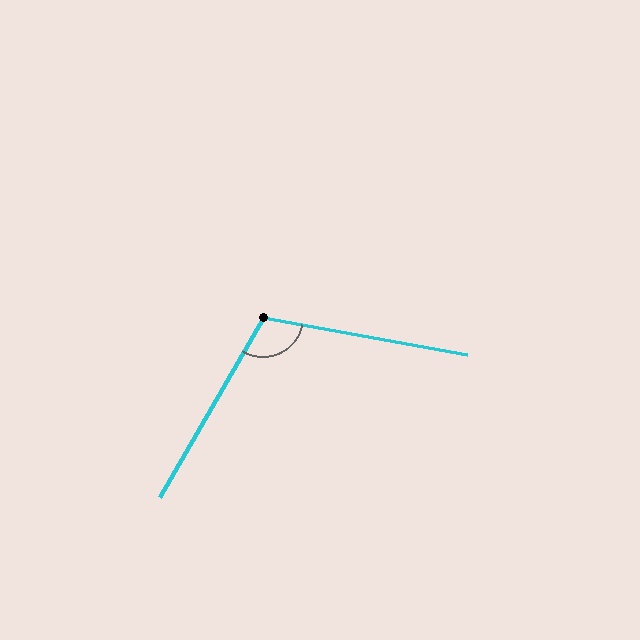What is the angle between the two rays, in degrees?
Approximately 110 degrees.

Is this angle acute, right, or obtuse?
It is obtuse.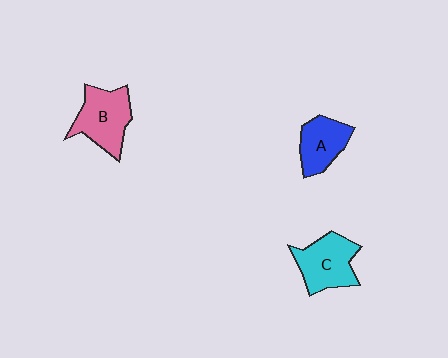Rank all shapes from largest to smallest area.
From largest to smallest: B (pink), C (cyan), A (blue).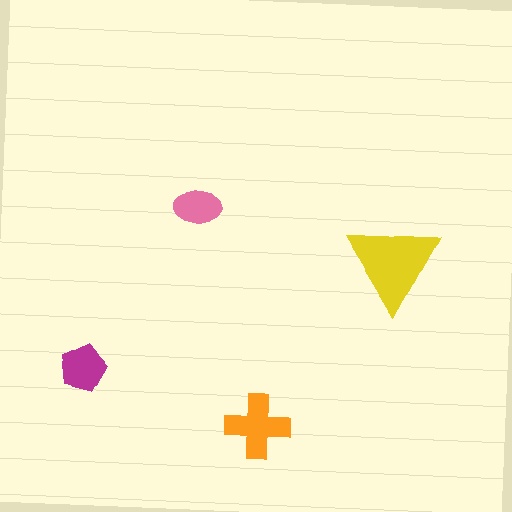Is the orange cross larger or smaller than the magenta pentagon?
Larger.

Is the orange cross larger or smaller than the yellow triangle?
Smaller.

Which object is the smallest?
The pink ellipse.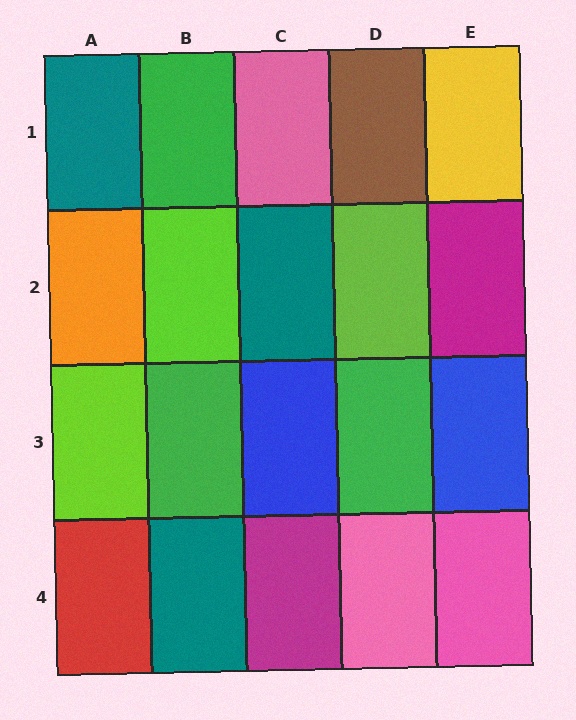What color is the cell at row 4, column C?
Magenta.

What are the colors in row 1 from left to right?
Teal, green, pink, brown, yellow.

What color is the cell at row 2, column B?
Lime.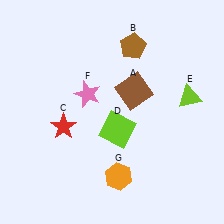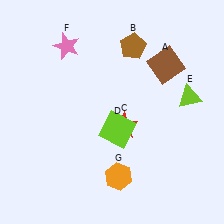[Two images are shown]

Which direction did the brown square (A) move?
The brown square (A) moved right.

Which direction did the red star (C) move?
The red star (C) moved right.